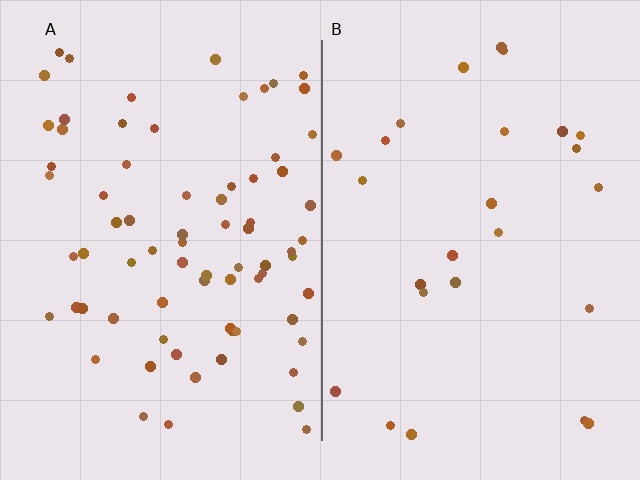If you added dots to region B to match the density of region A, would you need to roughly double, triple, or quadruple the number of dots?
Approximately triple.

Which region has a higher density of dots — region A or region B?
A (the left).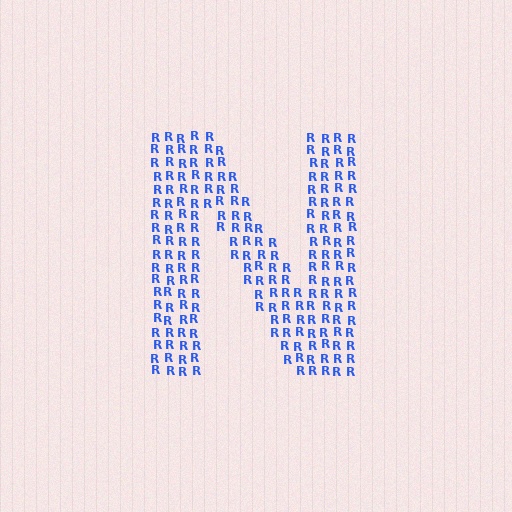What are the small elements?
The small elements are letter R's.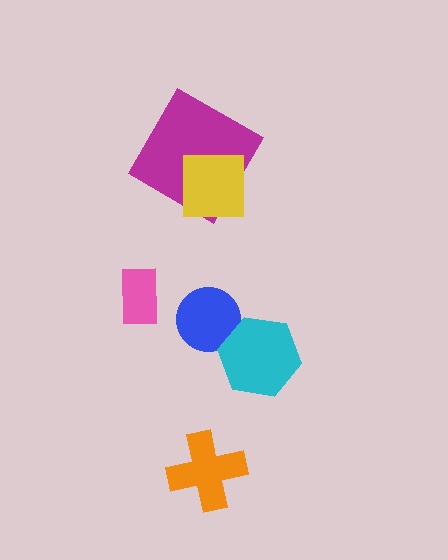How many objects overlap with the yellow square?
1 object overlaps with the yellow square.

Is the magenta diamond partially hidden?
Yes, it is partially covered by another shape.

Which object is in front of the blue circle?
The cyan hexagon is in front of the blue circle.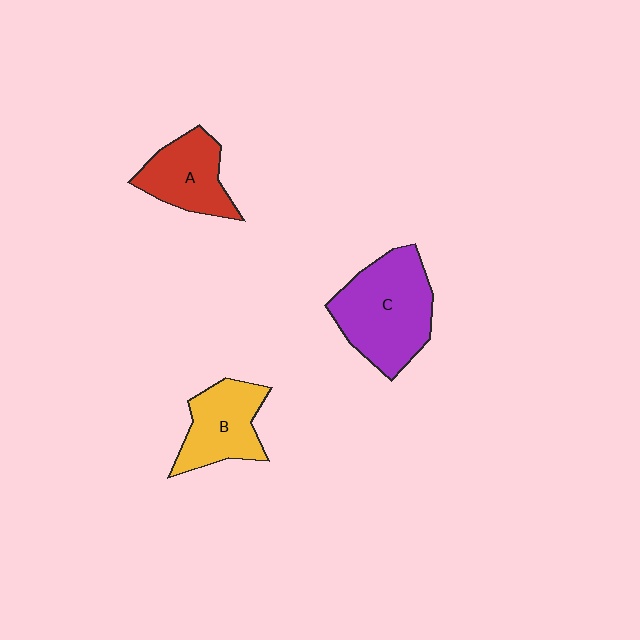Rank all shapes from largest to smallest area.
From largest to smallest: C (purple), B (yellow), A (red).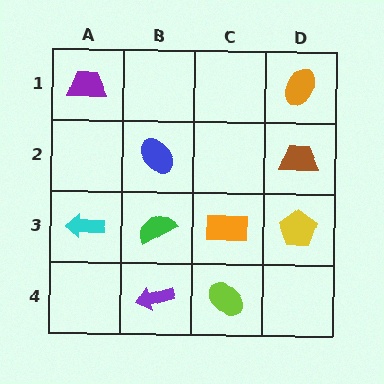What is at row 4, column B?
A purple arrow.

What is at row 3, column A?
A cyan arrow.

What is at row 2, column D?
A brown trapezoid.